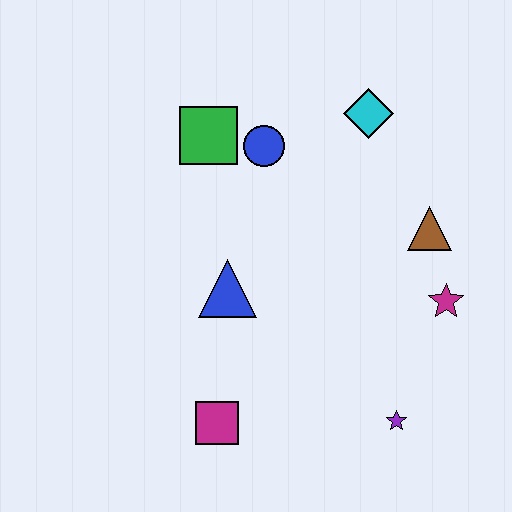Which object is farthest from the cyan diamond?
The magenta square is farthest from the cyan diamond.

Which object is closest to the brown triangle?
The magenta star is closest to the brown triangle.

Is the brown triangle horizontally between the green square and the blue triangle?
No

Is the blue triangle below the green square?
Yes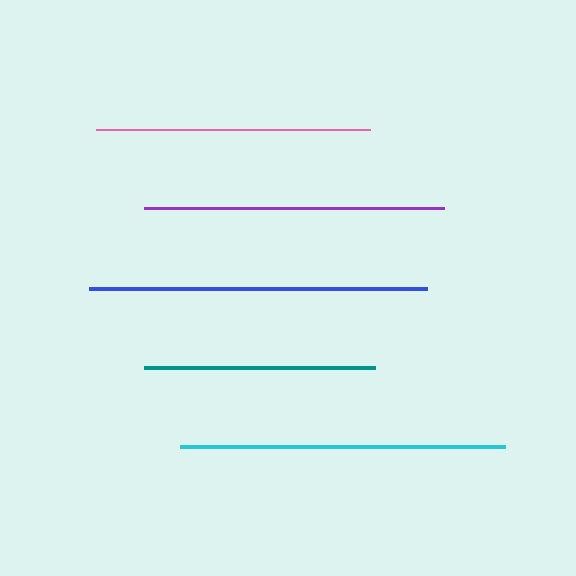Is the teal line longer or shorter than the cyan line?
The cyan line is longer than the teal line.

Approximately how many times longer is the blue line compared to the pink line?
The blue line is approximately 1.2 times the length of the pink line.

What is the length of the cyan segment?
The cyan segment is approximately 324 pixels long.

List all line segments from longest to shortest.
From longest to shortest: blue, cyan, purple, pink, teal.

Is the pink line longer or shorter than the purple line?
The purple line is longer than the pink line.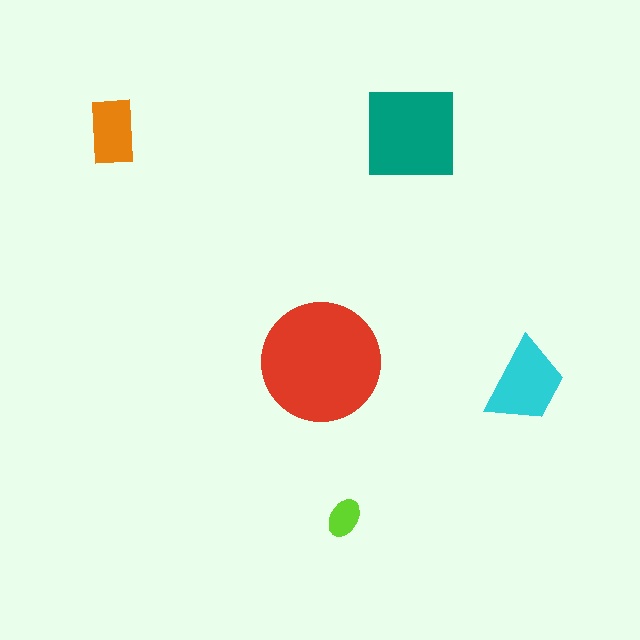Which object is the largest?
The red circle.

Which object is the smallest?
The lime ellipse.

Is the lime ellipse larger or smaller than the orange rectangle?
Smaller.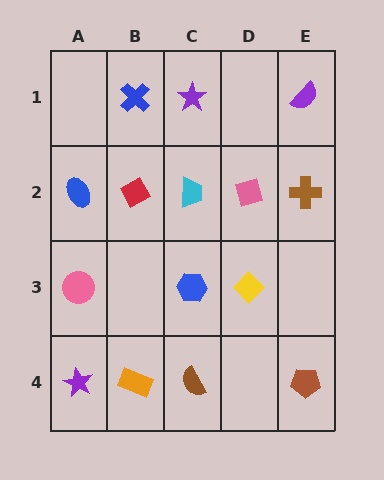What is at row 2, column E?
A brown cross.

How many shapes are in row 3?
3 shapes.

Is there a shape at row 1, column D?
No, that cell is empty.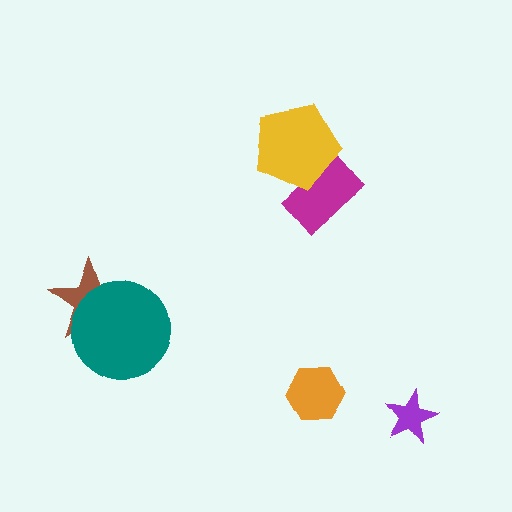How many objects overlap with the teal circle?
1 object overlaps with the teal circle.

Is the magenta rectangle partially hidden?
Yes, it is partially covered by another shape.